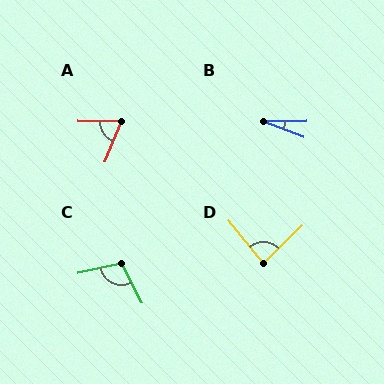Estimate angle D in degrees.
Approximately 84 degrees.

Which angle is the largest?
C, at approximately 105 degrees.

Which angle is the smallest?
B, at approximately 22 degrees.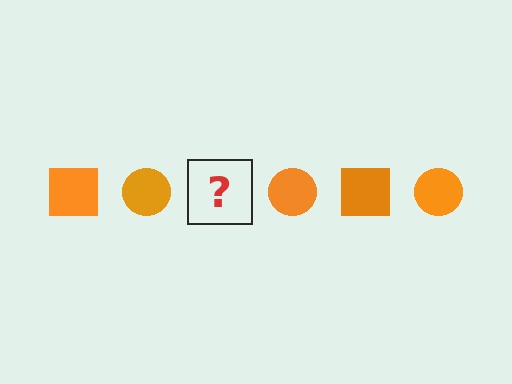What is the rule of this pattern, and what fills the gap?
The rule is that the pattern cycles through square, circle shapes in orange. The gap should be filled with an orange square.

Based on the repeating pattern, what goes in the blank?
The blank should be an orange square.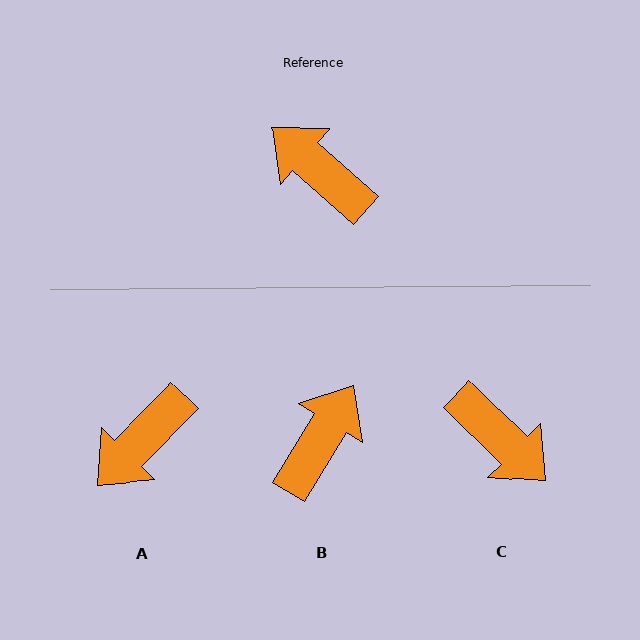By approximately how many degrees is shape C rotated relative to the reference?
Approximately 177 degrees counter-clockwise.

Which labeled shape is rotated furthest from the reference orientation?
C, about 177 degrees away.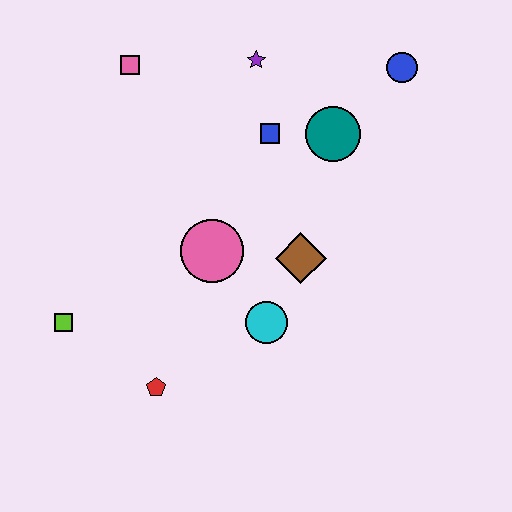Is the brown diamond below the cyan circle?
No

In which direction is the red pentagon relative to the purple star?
The red pentagon is below the purple star.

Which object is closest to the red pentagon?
The lime square is closest to the red pentagon.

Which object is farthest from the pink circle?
The blue circle is farthest from the pink circle.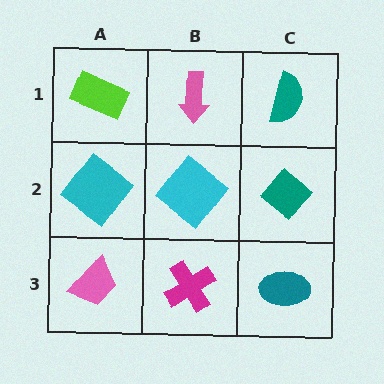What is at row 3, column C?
A teal ellipse.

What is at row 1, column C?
A teal semicircle.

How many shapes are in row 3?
3 shapes.